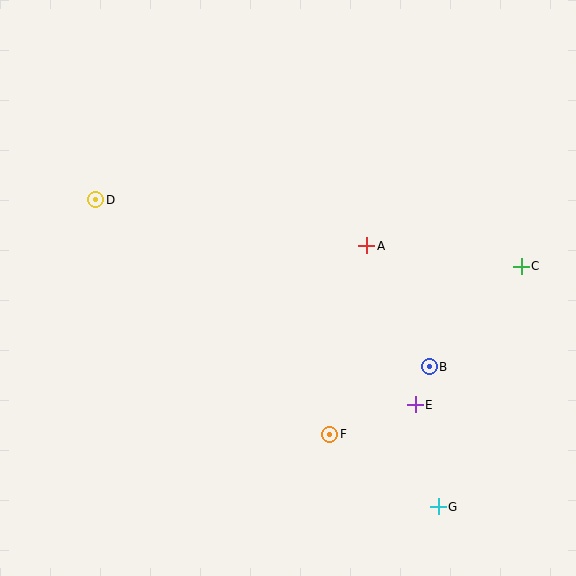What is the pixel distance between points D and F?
The distance between D and F is 331 pixels.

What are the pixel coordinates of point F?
Point F is at (330, 434).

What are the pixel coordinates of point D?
Point D is at (96, 200).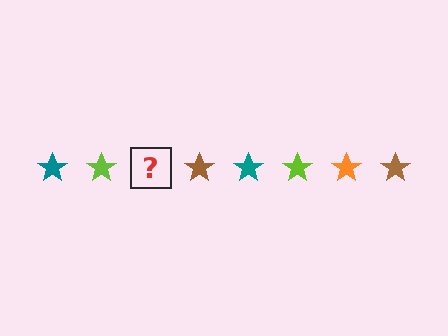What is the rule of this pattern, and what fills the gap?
The rule is that the pattern cycles through teal, lime, orange, brown stars. The gap should be filled with an orange star.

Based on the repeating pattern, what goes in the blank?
The blank should be an orange star.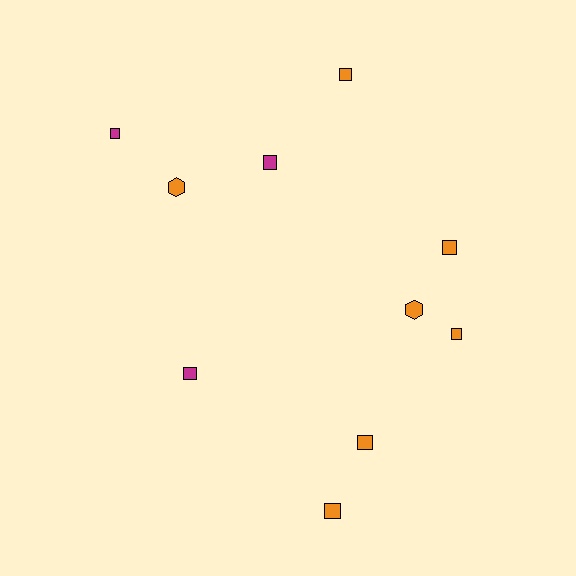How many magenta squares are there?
There are 3 magenta squares.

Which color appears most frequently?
Orange, with 7 objects.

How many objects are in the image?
There are 10 objects.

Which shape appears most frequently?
Square, with 8 objects.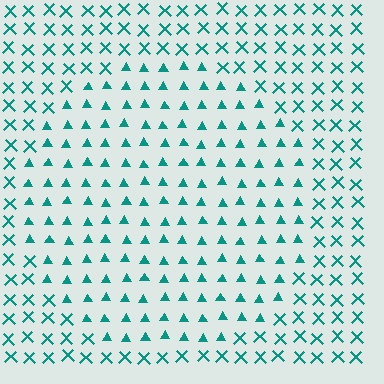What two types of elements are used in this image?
The image uses triangles inside the circle region and X marks outside it.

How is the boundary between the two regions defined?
The boundary is defined by a change in element shape: triangles inside vs. X marks outside. All elements share the same color and spacing.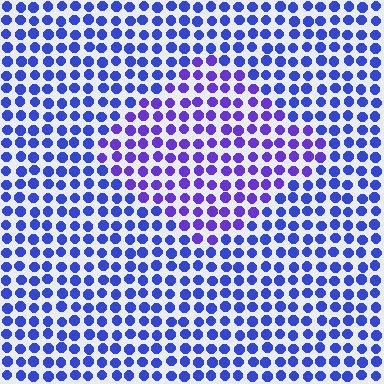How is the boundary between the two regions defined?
The boundary is defined purely by a slight shift in hue (about 27 degrees). Spacing, size, and orientation are identical on both sides.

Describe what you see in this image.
The image is filled with small blue elements in a uniform arrangement. A diamond-shaped region is visible where the elements are tinted to a slightly different hue, forming a subtle color boundary.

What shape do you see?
I see a diamond.